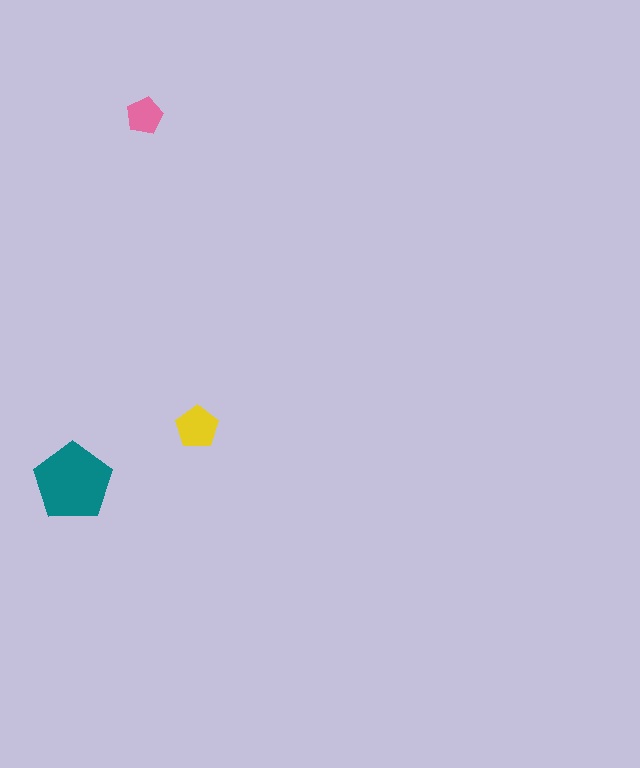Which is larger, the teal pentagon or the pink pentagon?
The teal one.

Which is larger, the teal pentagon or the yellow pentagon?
The teal one.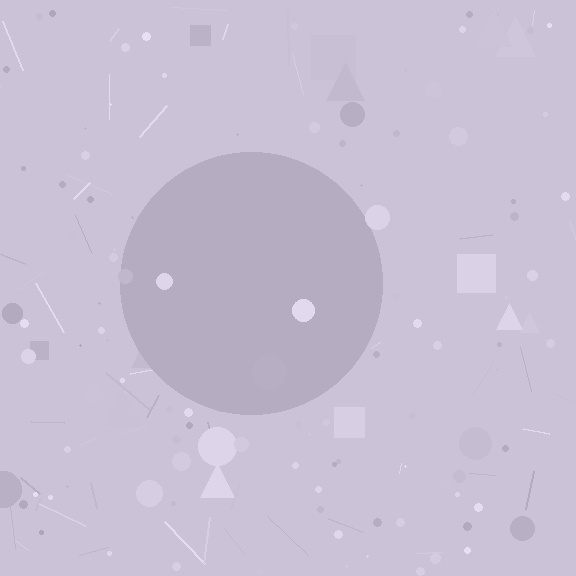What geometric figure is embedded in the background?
A circle is embedded in the background.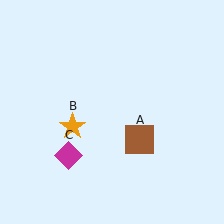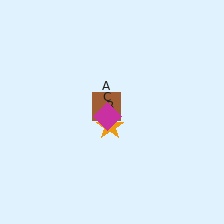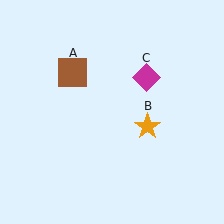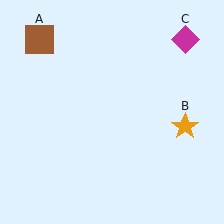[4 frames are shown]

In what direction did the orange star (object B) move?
The orange star (object B) moved right.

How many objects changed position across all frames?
3 objects changed position: brown square (object A), orange star (object B), magenta diamond (object C).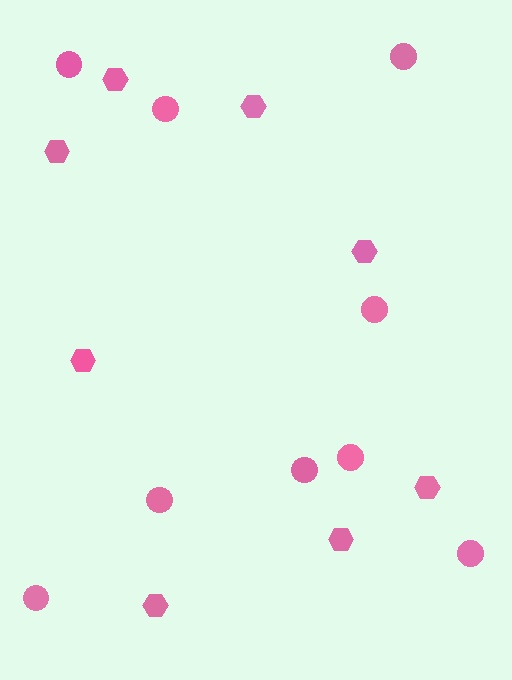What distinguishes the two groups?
There are 2 groups: one group of hexagons (8) and one group of circles (9).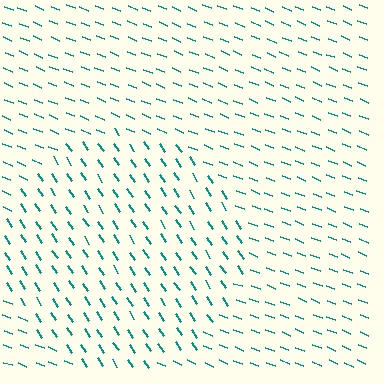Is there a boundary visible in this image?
Yes, there is a texture boundary formed by a change in line orientation.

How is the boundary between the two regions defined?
The boundary is defined purely by a change in line orientation (approximately 35 degrees difference). All lines are the same color and thickness.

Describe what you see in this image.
The image is filled with small teal line segments. A circle region in the image has lines oriented differently from the surrounding lines, creating a visible texture boundary.